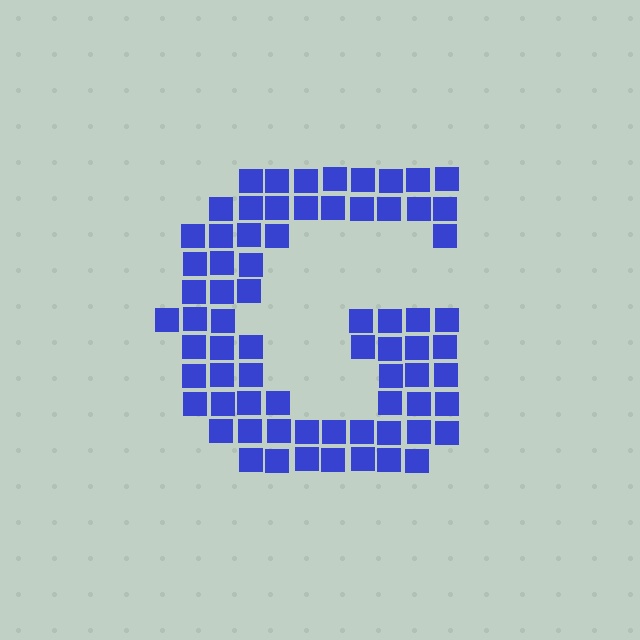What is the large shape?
The large shape is the letter G.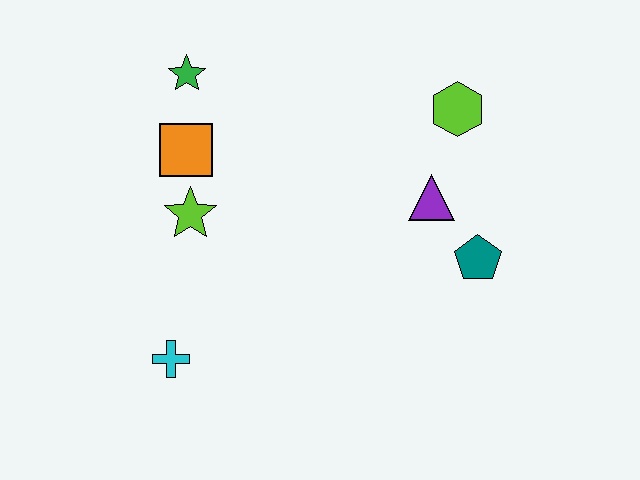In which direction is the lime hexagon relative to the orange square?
The lime hexagon is to the right of the orange square.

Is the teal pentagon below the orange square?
Yes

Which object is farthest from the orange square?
The teal pentagon is farthest from the orange square.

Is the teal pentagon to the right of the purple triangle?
Yes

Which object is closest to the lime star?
The orange square is closest to the lime star.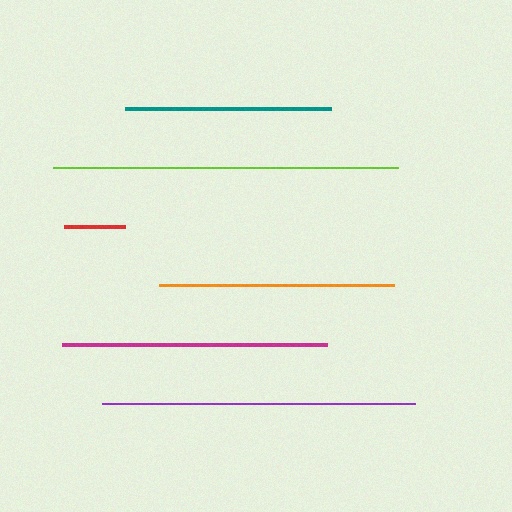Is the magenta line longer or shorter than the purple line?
The purple line is longer than the magenta line.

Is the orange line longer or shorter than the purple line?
The purple line is longer than the orange line.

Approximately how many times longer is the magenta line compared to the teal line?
The magenta line is approximately 1.3 times the length of the teal line.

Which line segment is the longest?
The lime line is the longest at approximately 345 pixels.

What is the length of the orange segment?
The orange segment is approximately 235 pixels long.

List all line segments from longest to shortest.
From longest to shortest: lime, purple, magenta, orange, teal, red.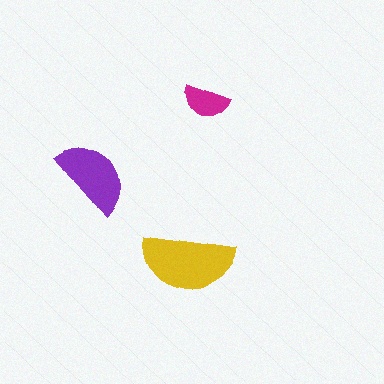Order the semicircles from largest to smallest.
the yellow one, the purple one, the magenta one.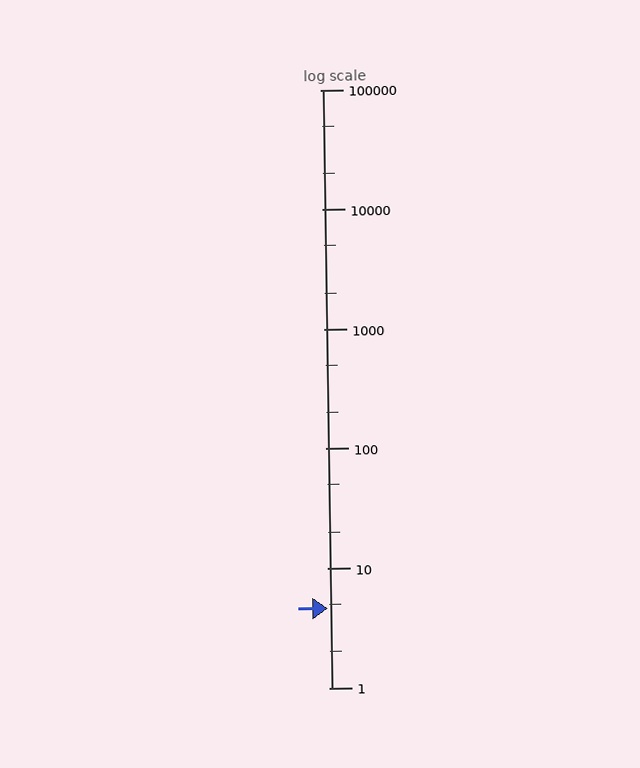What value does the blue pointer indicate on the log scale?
The pointer indicates approximately 4.6.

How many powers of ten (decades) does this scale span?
The scale spans 5 decades, from 1 to 100000.